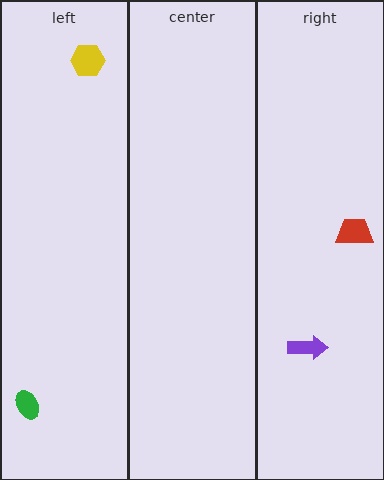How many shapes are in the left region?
2.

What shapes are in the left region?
The yellow hexagon, the green ellipse.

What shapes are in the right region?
The red trapezoid, the purple arrow.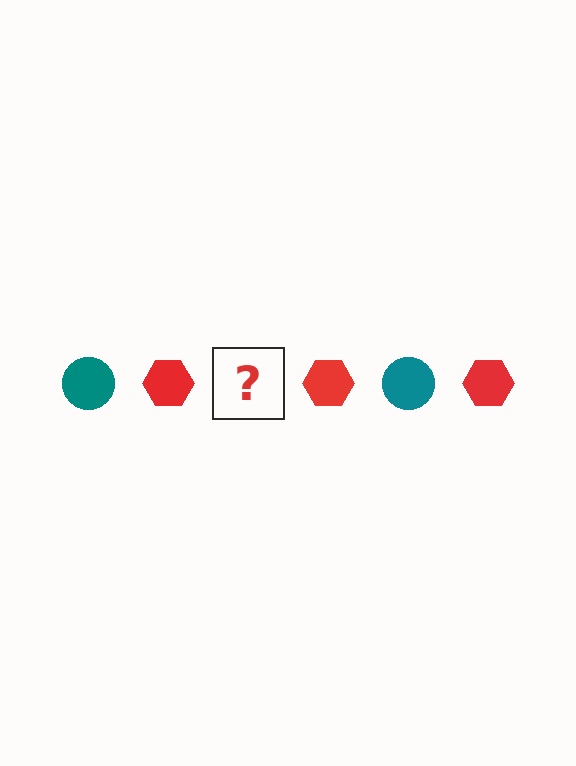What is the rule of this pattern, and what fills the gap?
The rule is that the pattern alternates between teal circle and red hexagon. The gap should be filled with a teal circle.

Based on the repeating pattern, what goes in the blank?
The blank should be a teal circle.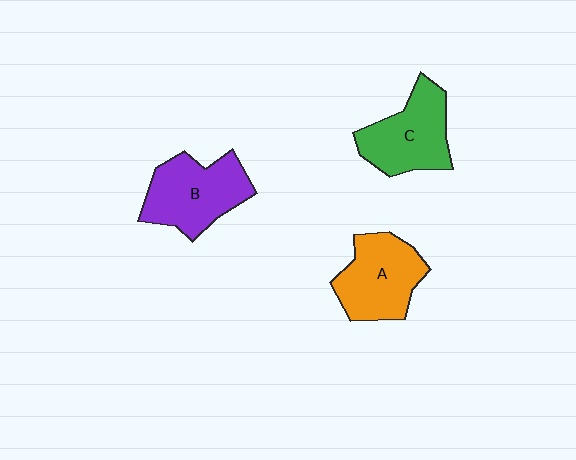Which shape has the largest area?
Shape B (purple).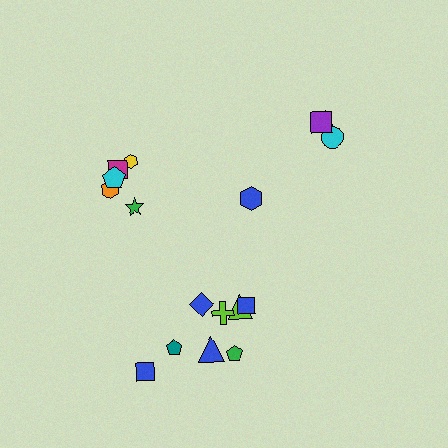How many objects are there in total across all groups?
There are 18 objects.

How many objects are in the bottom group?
There are 8 objects.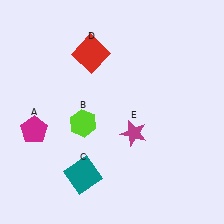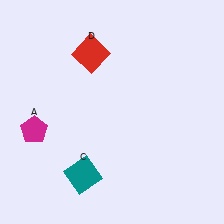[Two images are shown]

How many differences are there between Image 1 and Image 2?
There are 2 differences between the two images.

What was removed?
The magenta star (E), the lime hexagon (B) were removed in Image 2.